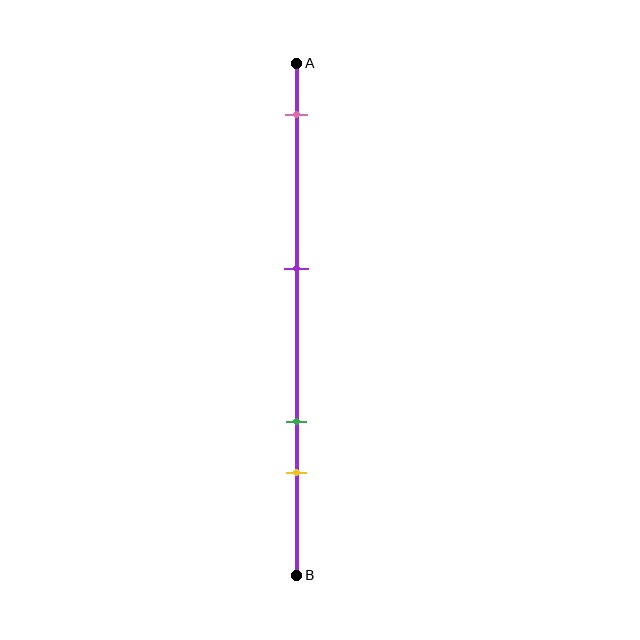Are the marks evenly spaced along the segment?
No, the marks are not evenly spaced.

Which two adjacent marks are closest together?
The green and yellow marks are the closest adjacent pair.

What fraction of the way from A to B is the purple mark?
The purple mark is approximately 40% (0.4) of the way from A to B.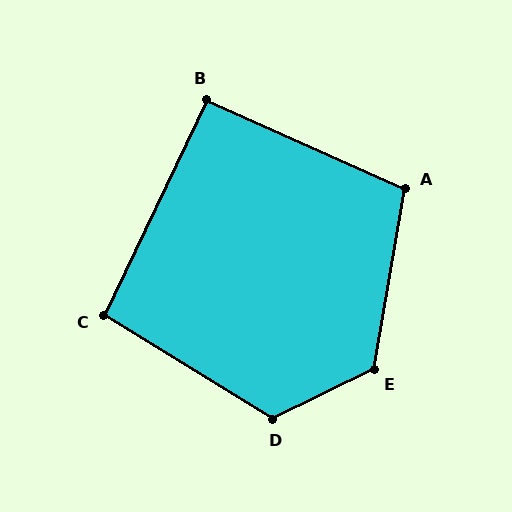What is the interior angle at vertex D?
Approximately 123 degrees (obtuse).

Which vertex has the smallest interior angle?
B, at approximately 91 degrees.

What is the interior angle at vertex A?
Approximately 104 degrees (obtuse).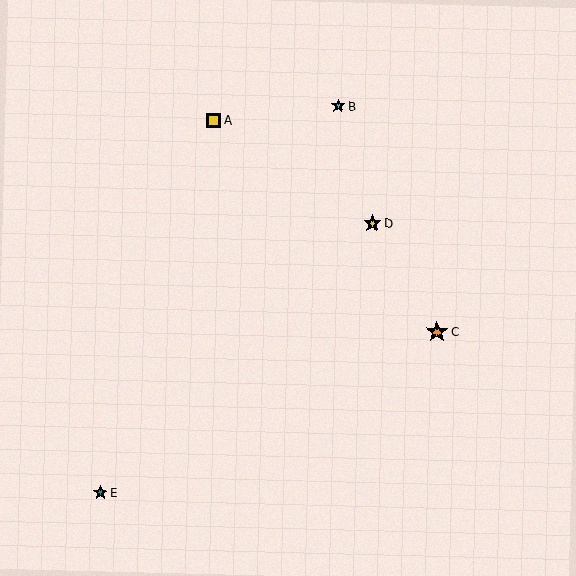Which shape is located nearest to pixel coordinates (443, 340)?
The orange star (labeled C) at (437, 332) is nearest to that location.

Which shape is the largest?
The orange star (labeled C) is the largest.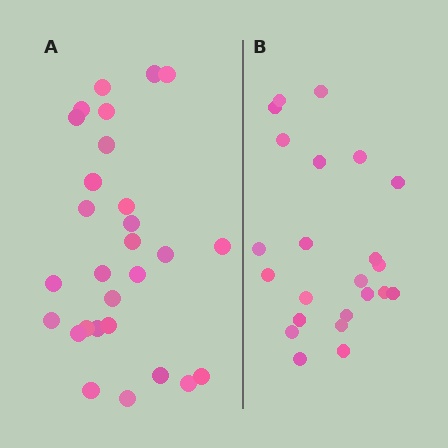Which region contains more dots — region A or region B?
Region A (the left region) has more dots.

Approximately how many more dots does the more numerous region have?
Region A has about 5 more dots than region B.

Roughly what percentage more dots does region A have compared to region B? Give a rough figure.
About 20% more.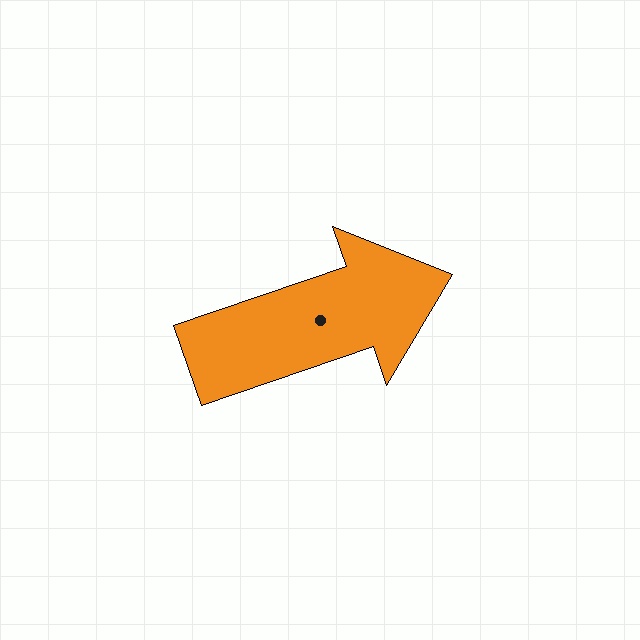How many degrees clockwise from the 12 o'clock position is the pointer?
Approximately 71 degrees.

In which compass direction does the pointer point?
East.